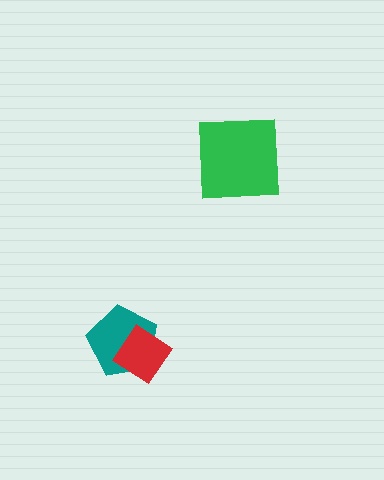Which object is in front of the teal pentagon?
The red diamond is in front of the teal pentagon.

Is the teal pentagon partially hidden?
Yes, it is partially covered by another shape.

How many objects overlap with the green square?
0 objects overlap with the green square.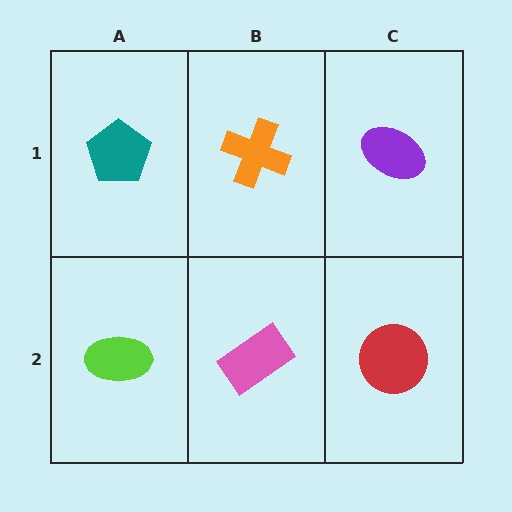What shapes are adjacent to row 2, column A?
A teal pentagon (row 1, column A), a pink rectangle (row 2, column B).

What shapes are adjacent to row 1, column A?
A lime ellipse (row 2, column A), an orange cross (row 1, column B).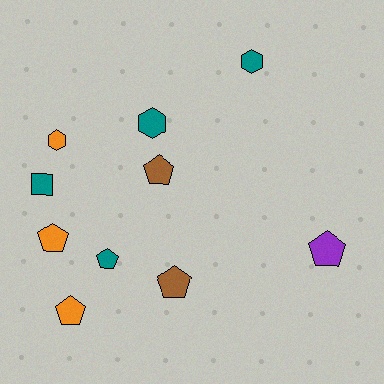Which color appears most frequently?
Teal, with 4 objects.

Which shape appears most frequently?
Pentagon, with 6 objects.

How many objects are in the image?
There are 10 objects.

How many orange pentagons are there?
There are 2 orange pentagons.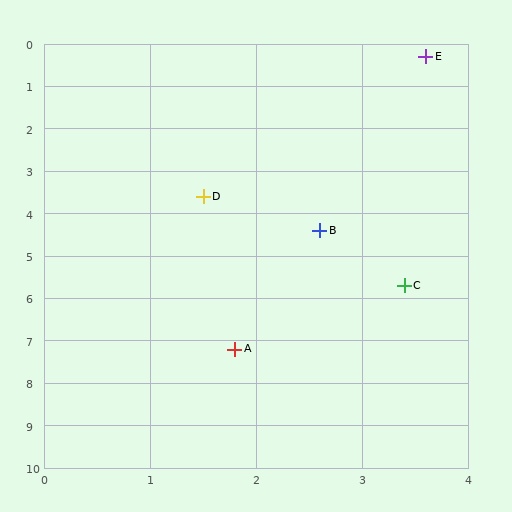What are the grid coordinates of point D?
Point D is at approximately (1.5, 3.6).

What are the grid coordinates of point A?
Point A is at approximately (1.8, 7.2).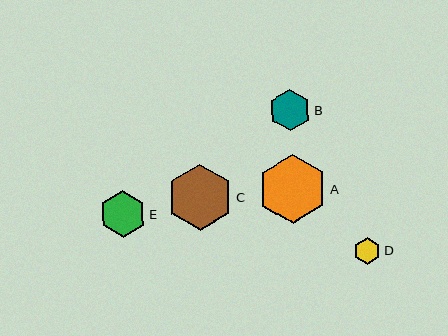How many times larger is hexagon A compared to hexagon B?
Hexagon A is approximately 1.7 times the size of hexagon B.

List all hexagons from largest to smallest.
From largest to smallest: A, C, E, B, D.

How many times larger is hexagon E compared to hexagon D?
Hexagon E is approximately 1.8 times the size of hexagon D.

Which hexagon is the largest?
Hexagon A is the largest with a size of approximately 69 pixels.